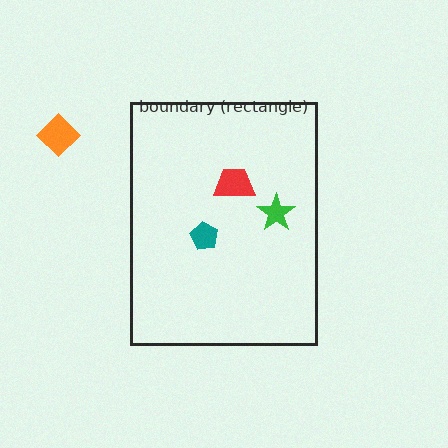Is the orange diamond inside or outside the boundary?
Outside.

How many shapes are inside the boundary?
3 inside, 1 outside.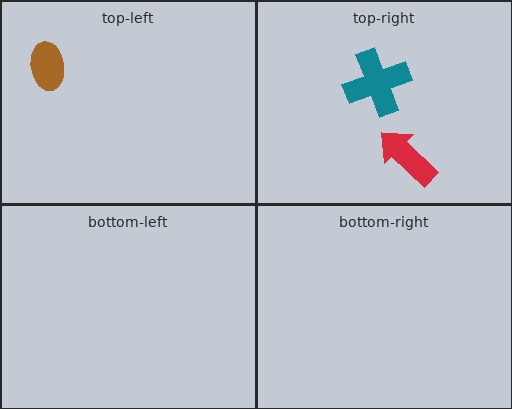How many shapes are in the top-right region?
2.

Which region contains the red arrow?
The top-right region.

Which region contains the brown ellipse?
The top-left region.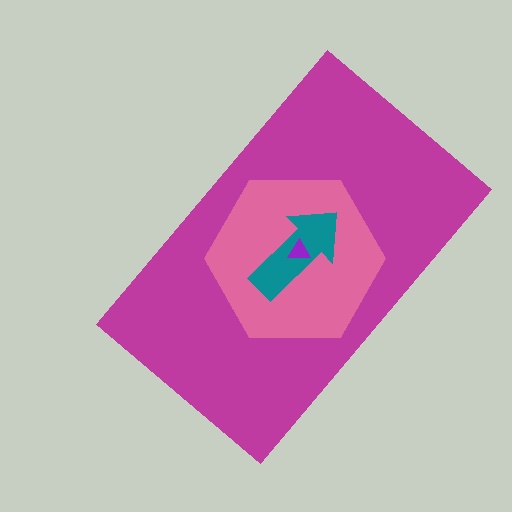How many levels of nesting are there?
4.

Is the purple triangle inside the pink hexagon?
Yes.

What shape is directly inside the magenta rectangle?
The pink hexagon.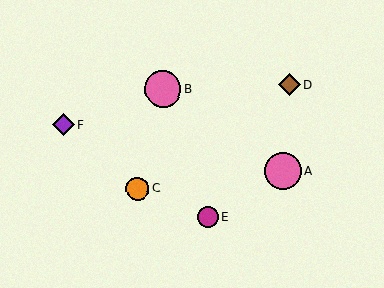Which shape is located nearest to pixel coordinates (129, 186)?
The orange circle (labeled C) at (137, 189) is nearest to that location.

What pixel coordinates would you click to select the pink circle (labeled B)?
Click at (163, 89) to select the pink circle B.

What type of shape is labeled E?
Shape E is a magenta circle.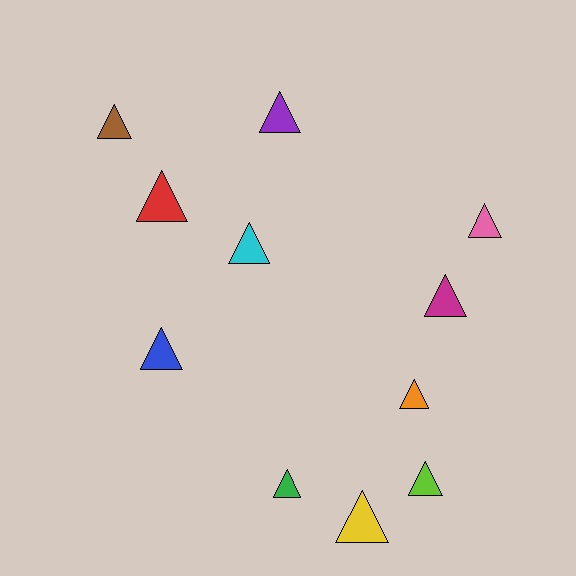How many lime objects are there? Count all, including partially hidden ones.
There is 1 lime object.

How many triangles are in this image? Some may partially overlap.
There are 11 triangles.